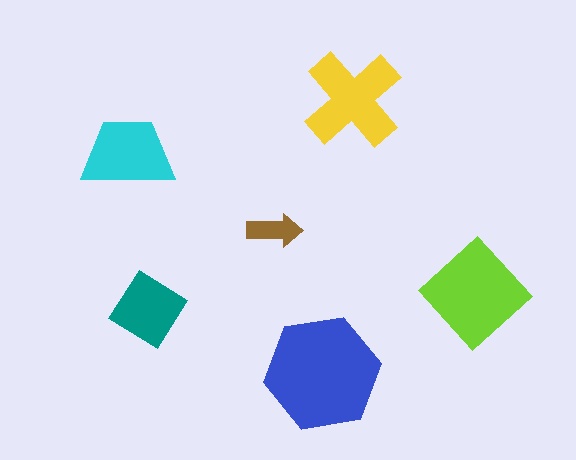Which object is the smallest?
The brown arrow.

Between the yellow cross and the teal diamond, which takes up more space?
The yellow cross.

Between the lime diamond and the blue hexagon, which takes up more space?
The blue hexagon.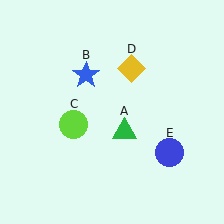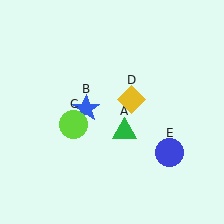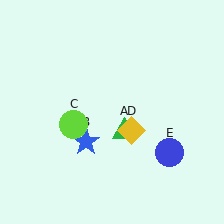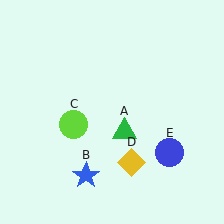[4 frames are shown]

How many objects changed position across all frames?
2 objects changed position: blue star (object B), yellow diamond (object D).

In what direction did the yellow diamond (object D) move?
The yellow diamond (object D) moved down.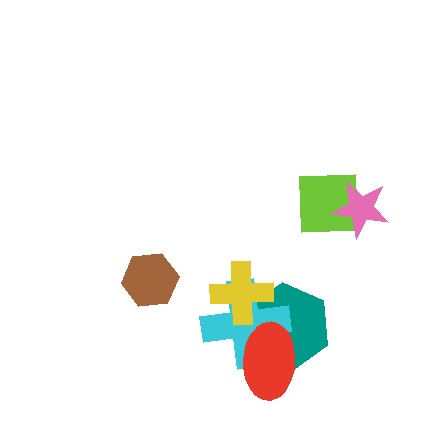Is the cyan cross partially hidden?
Yes, it is partially covered by another shape.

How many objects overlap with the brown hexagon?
0 objects overlap with the brown hexagon.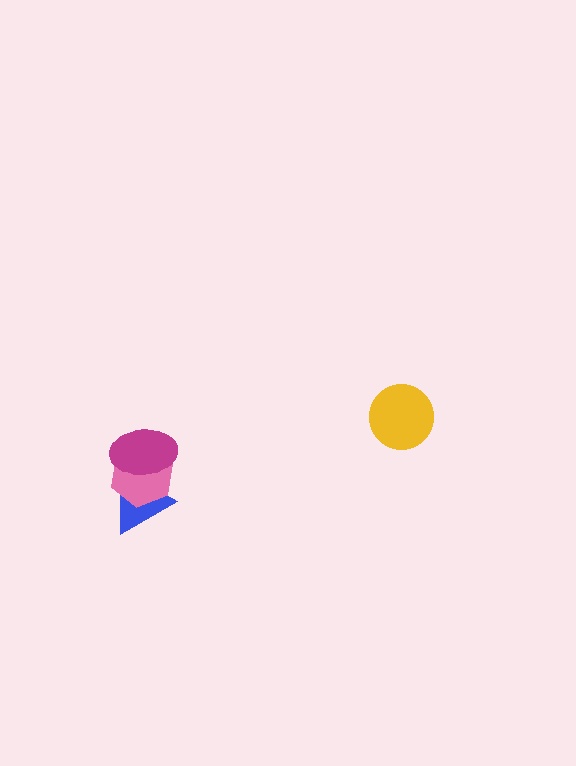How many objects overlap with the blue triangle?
2 objects overlap with the blue triangle.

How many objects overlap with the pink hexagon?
2 objects overlap with the pink hexagon.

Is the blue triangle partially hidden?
Yes, it is partially covered by another shape.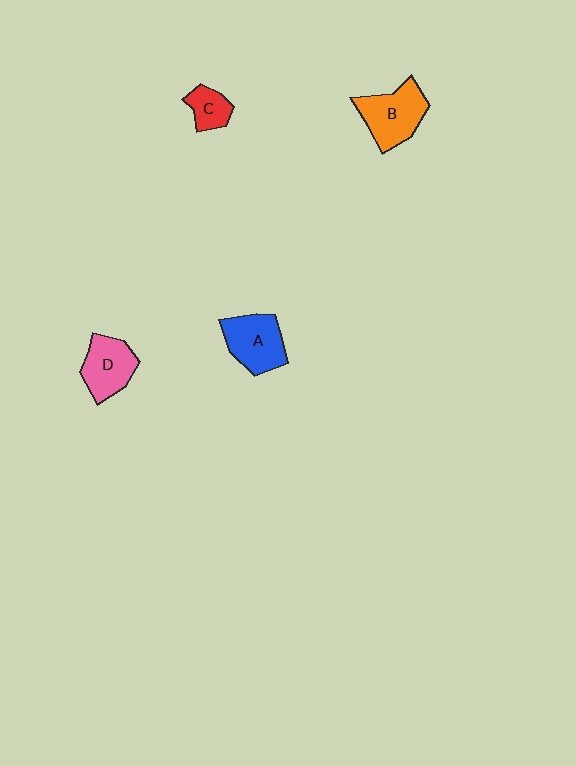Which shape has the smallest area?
Shape C (red).